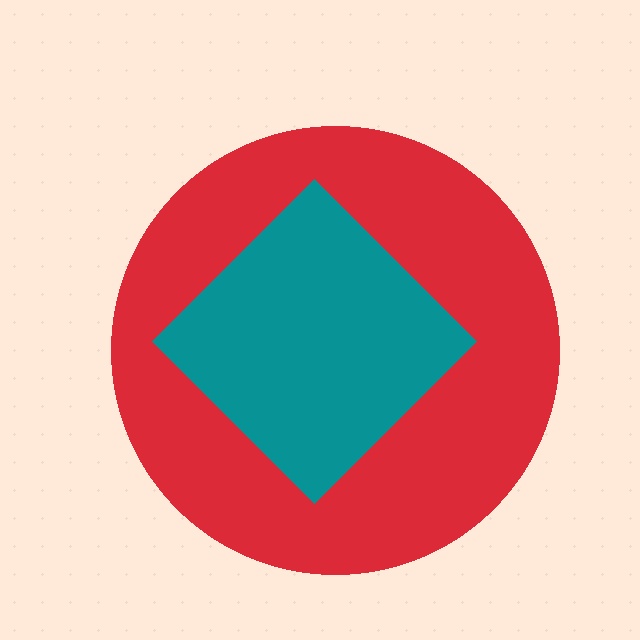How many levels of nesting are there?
2.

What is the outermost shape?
The red circle.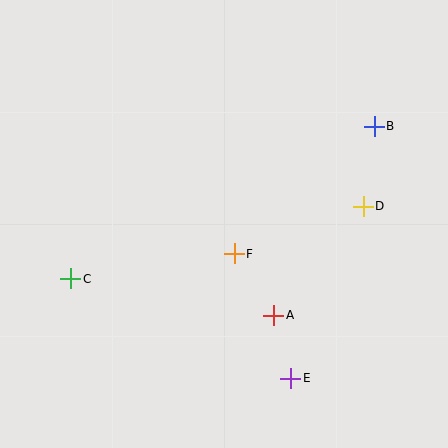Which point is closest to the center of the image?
Point F at (234, 254) is closest to the center.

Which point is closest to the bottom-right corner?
Point E is closest to the bottom-right corner.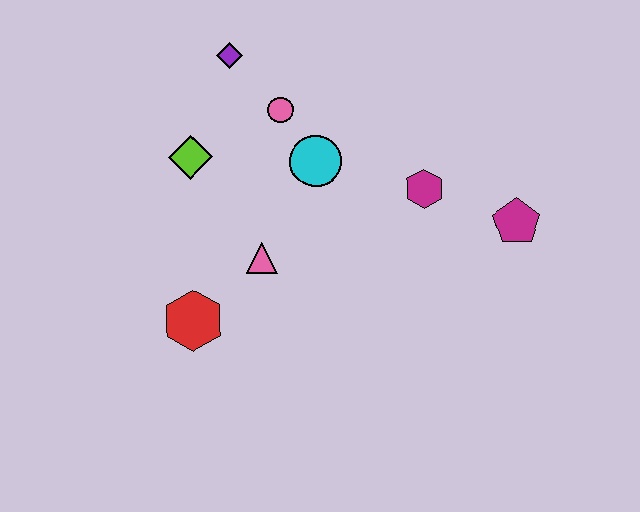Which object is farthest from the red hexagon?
The magenta pentagon is farthest from the red hexagon.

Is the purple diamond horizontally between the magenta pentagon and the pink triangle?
No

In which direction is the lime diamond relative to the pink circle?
The lime diamond is to the left of the pink circle.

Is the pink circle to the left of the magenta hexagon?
Yes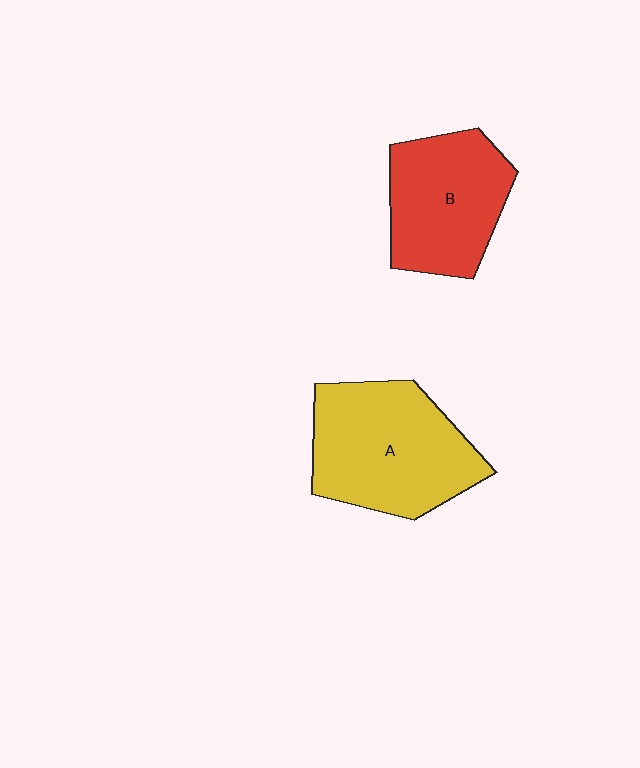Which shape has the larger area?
Shape A (yellow).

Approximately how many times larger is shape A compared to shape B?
Approximately 1.2 times.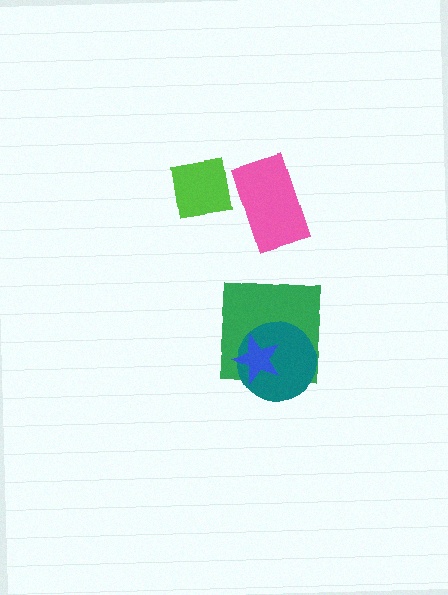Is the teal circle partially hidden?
Yes, it is partially covered by another shape.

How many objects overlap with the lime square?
1 object overlaps with the lime square.